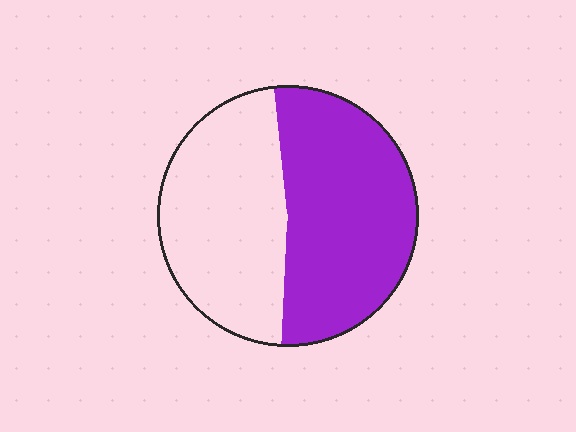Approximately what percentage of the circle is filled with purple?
Approximately 55%.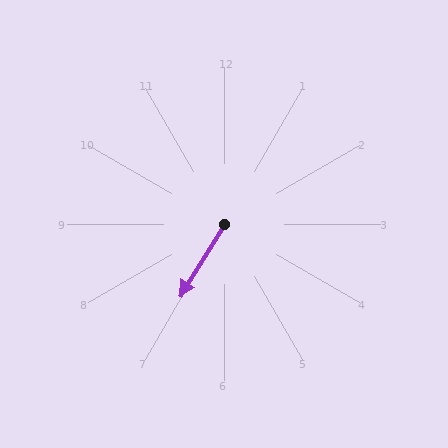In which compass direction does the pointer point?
Southwest.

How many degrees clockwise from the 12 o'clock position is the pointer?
Approximately 211 degrees.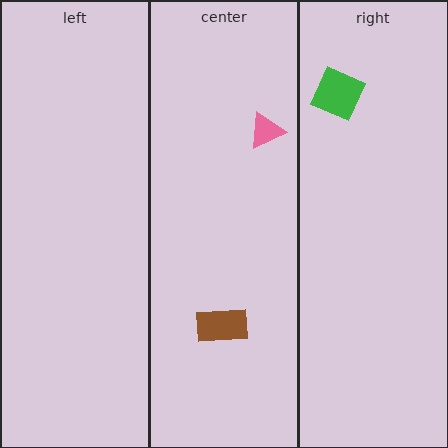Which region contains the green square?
The right region.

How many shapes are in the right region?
1.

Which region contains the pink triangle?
The center region.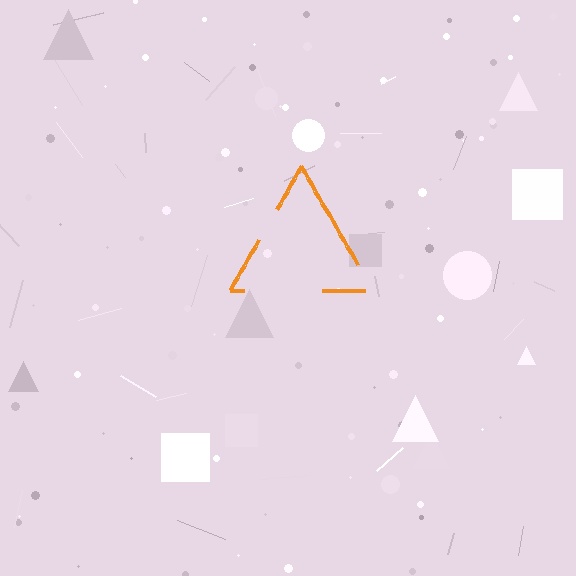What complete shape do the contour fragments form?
The contour fragments form a triangle.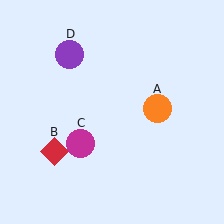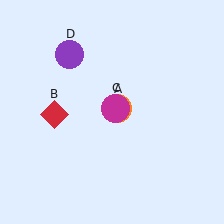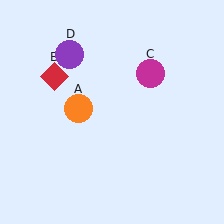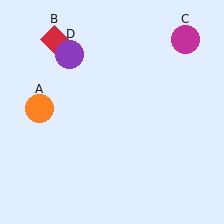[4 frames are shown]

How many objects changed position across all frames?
3 objects changed position: orange circle (object A), red diamond (object B), magenta circle (object C).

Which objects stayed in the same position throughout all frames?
Purple circle (object D) remained stationary.